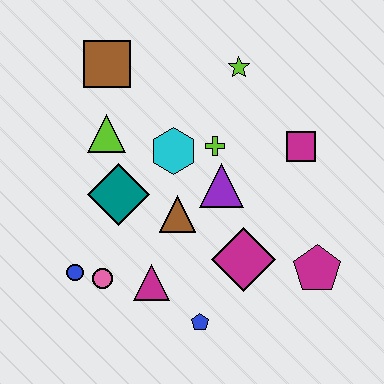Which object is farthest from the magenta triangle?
The lime star is farthest from the magenta triangle.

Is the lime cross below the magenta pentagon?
No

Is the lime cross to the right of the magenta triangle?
Yes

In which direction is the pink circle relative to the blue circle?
The pink circle is to the right of the blue circle.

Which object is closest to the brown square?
The lime triangle is closest to the brown square.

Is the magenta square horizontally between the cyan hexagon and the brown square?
No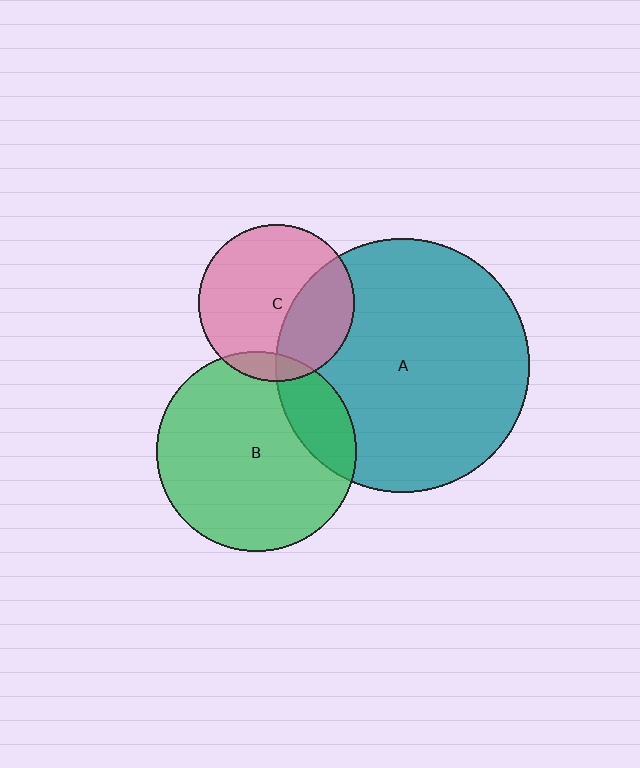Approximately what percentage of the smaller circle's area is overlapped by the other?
Approximately 20%.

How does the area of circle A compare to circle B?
Approximately 1.6 times.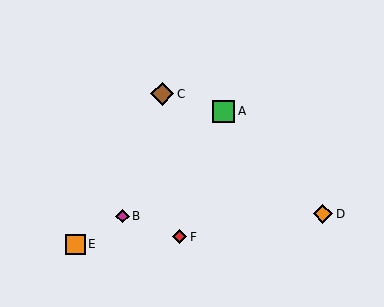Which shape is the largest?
The brown diamond (labeled C) is the largest.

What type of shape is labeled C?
Shape C is a brown diamond.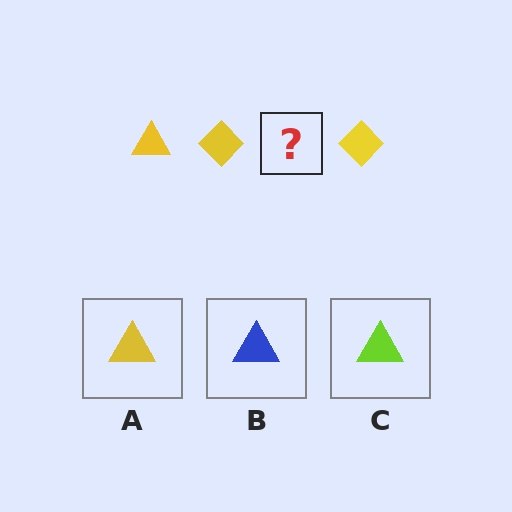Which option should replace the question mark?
Option A.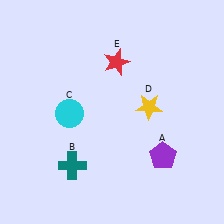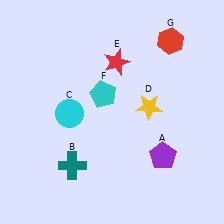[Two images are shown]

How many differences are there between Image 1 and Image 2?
There are 2 differences between the two images.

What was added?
A cyan pentagon (F), a red hexagon (G) were added in Image 2.